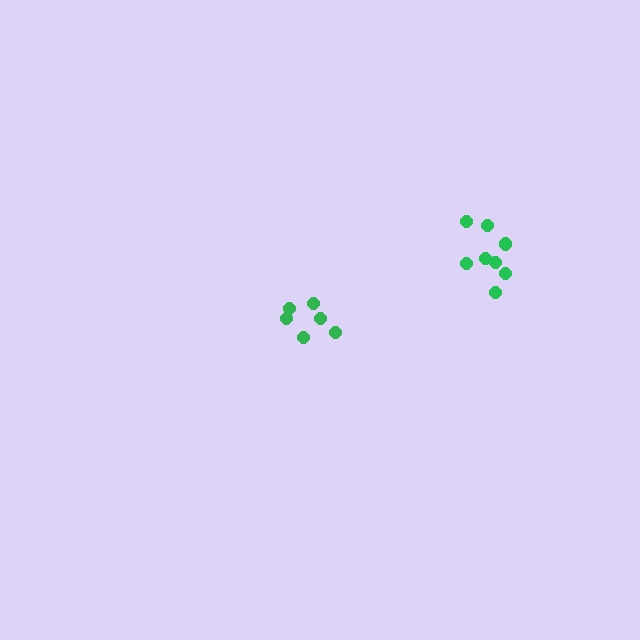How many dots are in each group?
Group 1: 6 dots, Group 2: 8 dots (14 total).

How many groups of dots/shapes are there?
There are 2 groups.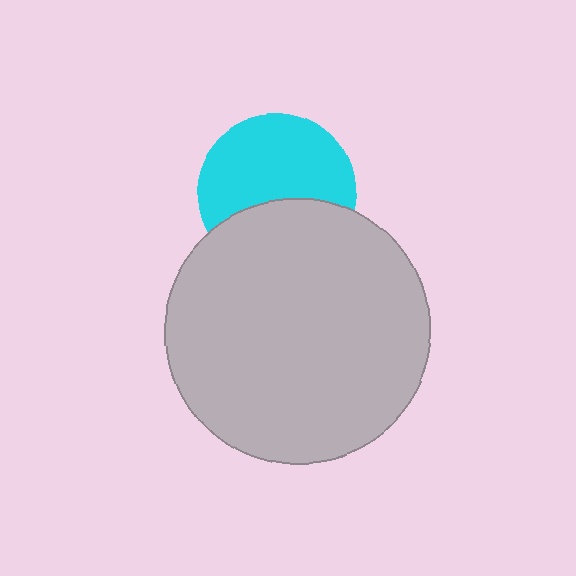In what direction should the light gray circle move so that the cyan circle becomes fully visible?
The light gray circle should move down. That is the shortest direction to clear the overlap and leave the cyan circle fully visible.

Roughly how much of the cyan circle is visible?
About half of it is visible (roughly 61%).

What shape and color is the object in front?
The object in front is a light gray circle.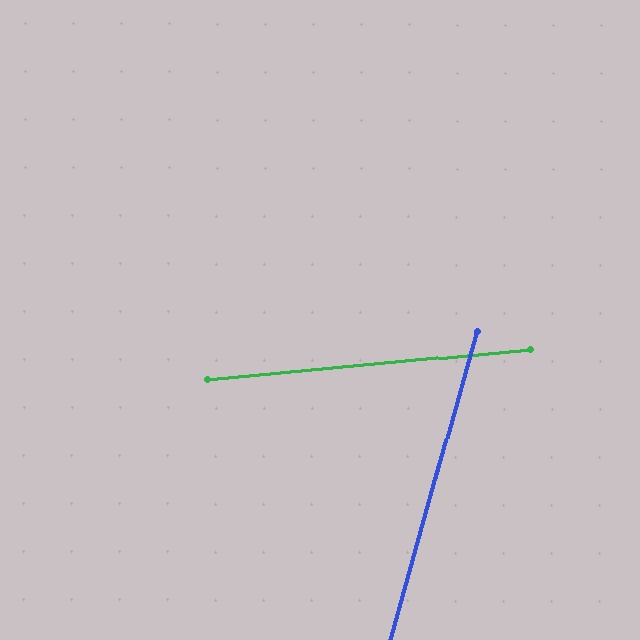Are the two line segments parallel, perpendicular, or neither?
Neither parallel nor perpendicular — they differ by about 69°.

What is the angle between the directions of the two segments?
Approximately 69 degrees.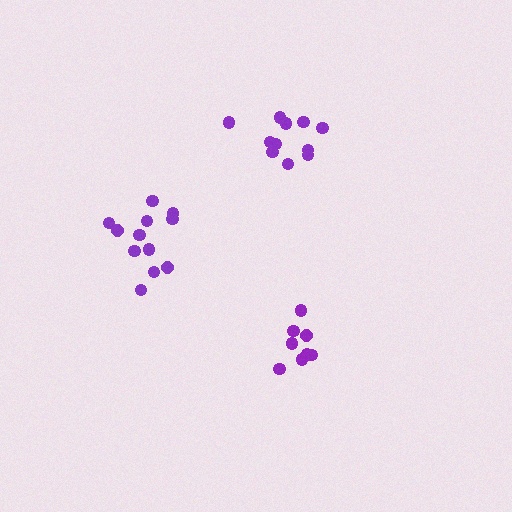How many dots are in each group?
Group 1: 12 dots, Group 2: 11 dots, Group 3: 8 dots (31 total).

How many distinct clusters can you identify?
There are 3 distinct clusters.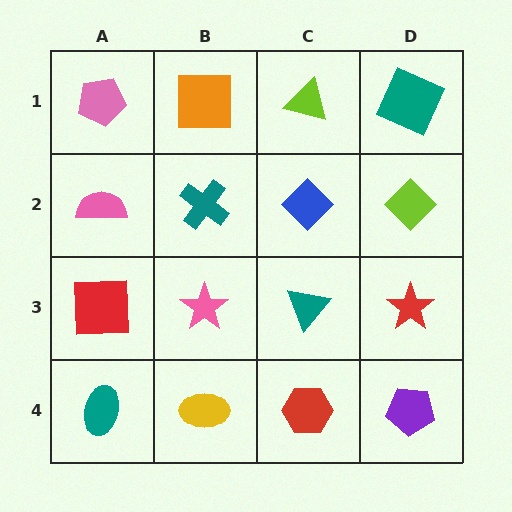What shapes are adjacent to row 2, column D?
A teal square (row 1, column D), a red star (row 3, column D), a blue diamond (row 2, column C).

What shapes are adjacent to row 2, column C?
A lime triangle (row 1, column C), a teal triangle (row 3, column C), a teal cross (row 2, column B), a lime diamond (row 2, column D).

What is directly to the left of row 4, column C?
A yellow ellipse.